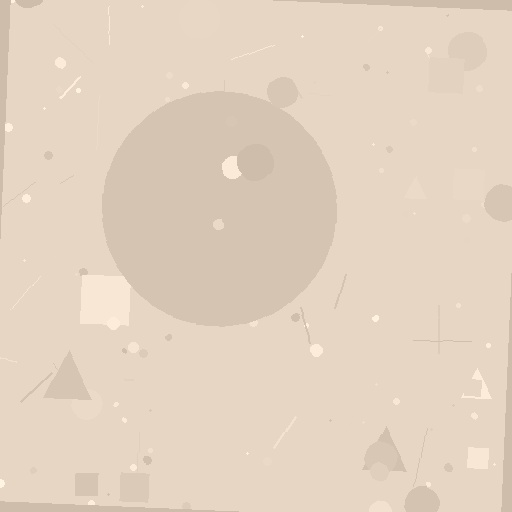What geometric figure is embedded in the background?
A circle is embedded in the background.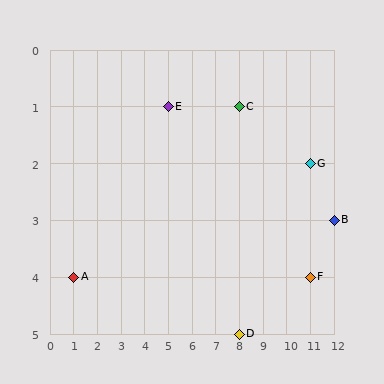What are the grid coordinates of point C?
Point C is at grid coordinates (8, 1).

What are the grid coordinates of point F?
Point F is at grid coordinates (11, 4).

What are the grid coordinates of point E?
Point E is at grid coordinates (5, 1).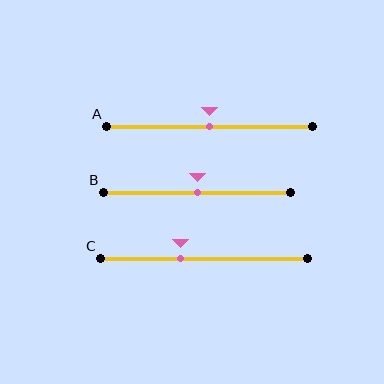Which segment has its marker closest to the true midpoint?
Segment A has its marker closest to the true midpoint.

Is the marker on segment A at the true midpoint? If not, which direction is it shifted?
Yes, the marker on segment A is at the true midpoint.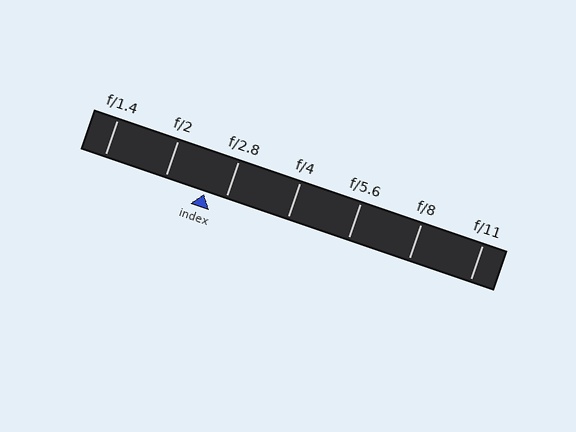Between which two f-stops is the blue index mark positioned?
The index mark is between f/2 and f/2.8.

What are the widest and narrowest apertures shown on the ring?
The widest aperture shown is f/1.4 and the narrowest is f/11.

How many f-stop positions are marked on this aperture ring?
There are 7 f-stop positions marked.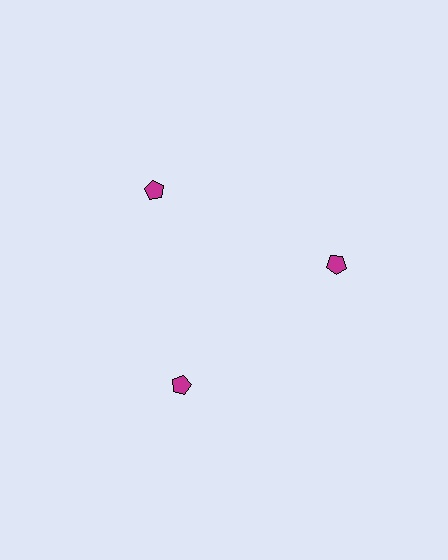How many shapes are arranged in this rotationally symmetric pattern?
There are 3 shapes, arranged in 3 groups of 1.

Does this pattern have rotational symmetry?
Yes, this pattern has 3-fold rotational symmetry. It looks the same after rotating 120 degrees around the center.